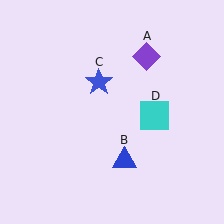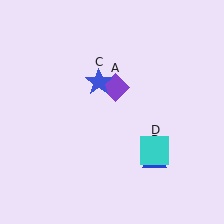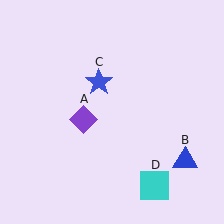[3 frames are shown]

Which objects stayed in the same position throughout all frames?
Blue star (object C) remained stationary.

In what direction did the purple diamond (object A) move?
The purple diamond (object A) moved down and to the left.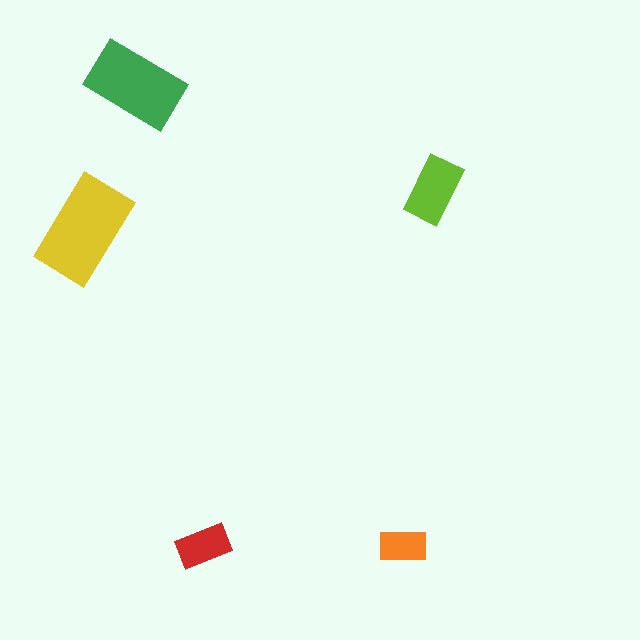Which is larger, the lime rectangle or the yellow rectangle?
The yellow one.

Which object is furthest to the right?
The lime rectangle is rightmost.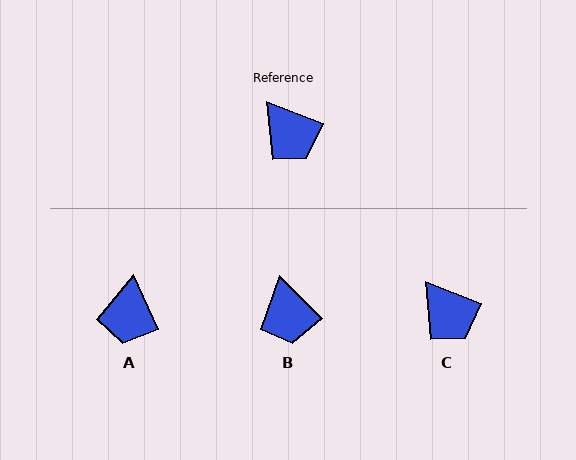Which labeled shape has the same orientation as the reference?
C.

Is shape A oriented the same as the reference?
No, it is off by about 45 degrees.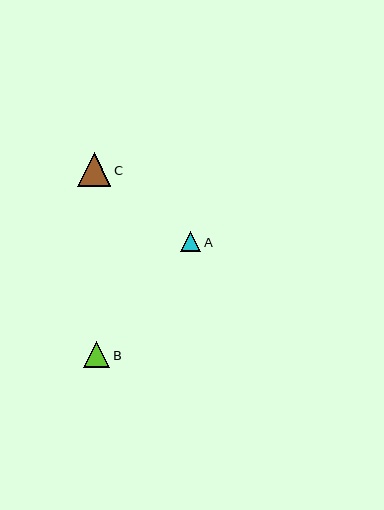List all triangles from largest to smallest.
From largest to smallest: C, B, A.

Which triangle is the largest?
Triangle C is the largest with a size of approximately 33 pixels.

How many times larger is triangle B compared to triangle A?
Triangle B is approximately 1.3 times the size of triangle A.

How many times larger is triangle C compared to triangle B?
Triangle C is approximately 1.3 times the size of triangle B.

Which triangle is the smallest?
Triangle A is the smallest with a size of approximately 20 pixels.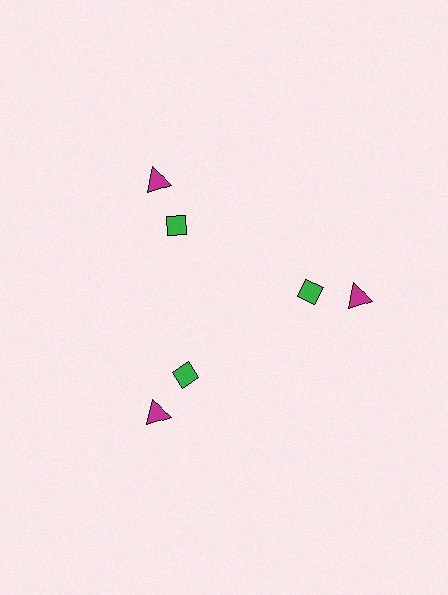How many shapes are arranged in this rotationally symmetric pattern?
There are 6 shapes, arranged in 3 groups of 2.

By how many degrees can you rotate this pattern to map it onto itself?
The pattern maps onto itself every 120 degrees of rotation.